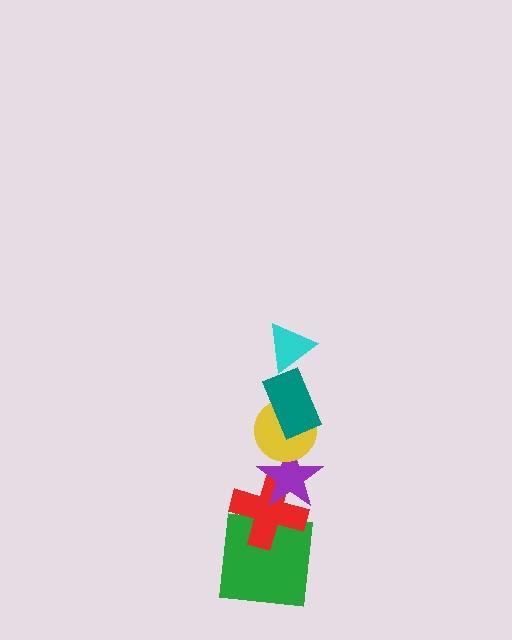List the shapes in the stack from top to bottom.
From top to bottom: the cyan triangle, the teal rectangle, the yellow circle, the purple star, the red cross, the green square.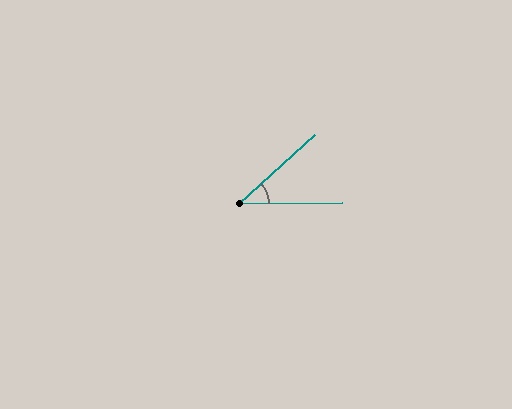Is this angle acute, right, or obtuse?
It is acute.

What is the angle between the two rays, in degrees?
Approximately 42 degrees.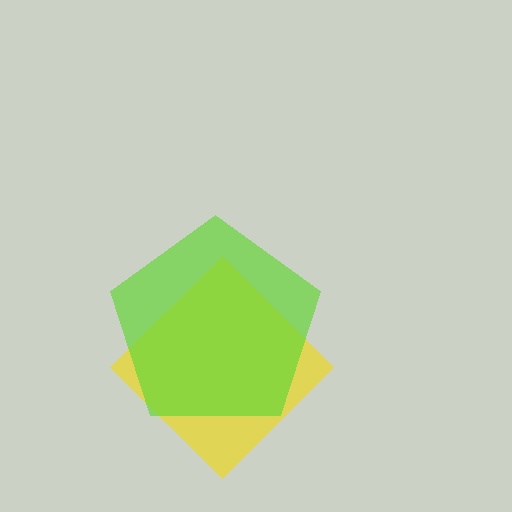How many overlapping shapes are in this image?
There are 2 overlapping shapes in the image.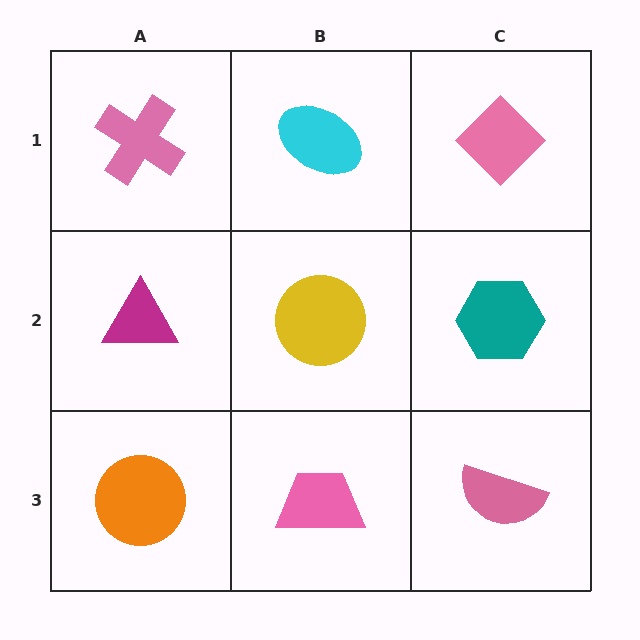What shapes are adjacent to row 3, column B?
A yellow circle (row 2, column B), an orange circle (row 3, column A), a pink semicircle (row 3, column C).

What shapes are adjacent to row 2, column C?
A pink diamond (row 1, column C), a pink semicircle (row 3, column C), a yellow circle (row 2, column B).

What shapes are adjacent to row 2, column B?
A cyan ellipse (row 1, column B), a pink trapezoid (row 3, column B), a magenta triangle (row 2, column A), a teal hexagon (row 2, column C).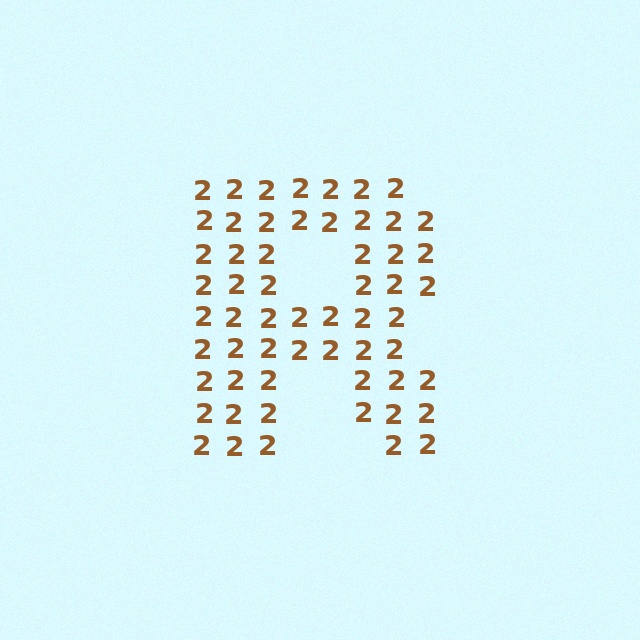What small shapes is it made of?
It is made of small digit 2's.